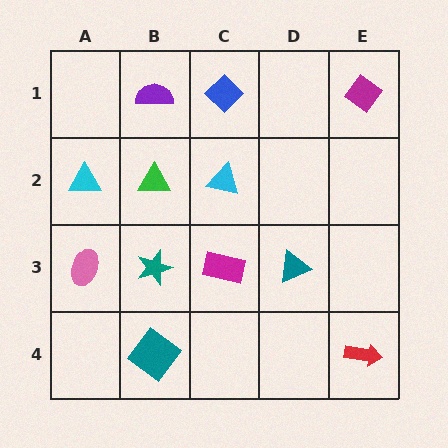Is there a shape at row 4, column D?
No, that cell is empty.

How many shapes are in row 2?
3 shapes.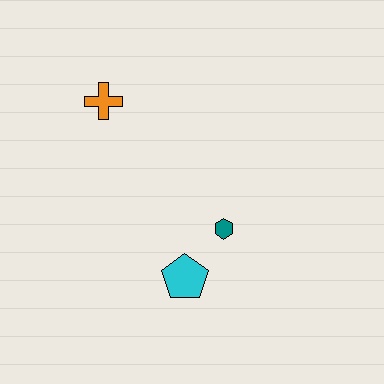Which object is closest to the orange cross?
The teal hexagon is closest to the orange cross.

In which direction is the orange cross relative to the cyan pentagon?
The orange cross is above the cyan pentagon.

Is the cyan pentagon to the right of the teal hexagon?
No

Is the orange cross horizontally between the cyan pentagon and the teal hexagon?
No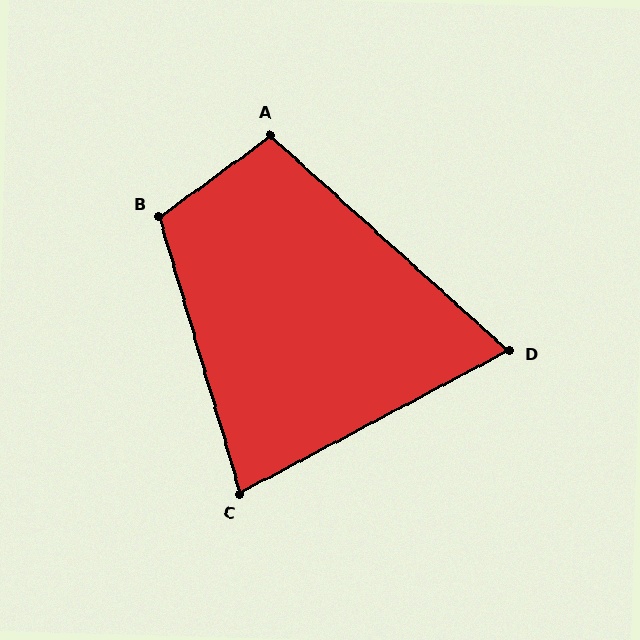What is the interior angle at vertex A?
Approximately 102 degrees (obtuse).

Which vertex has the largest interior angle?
B, at approximately 110 degrees.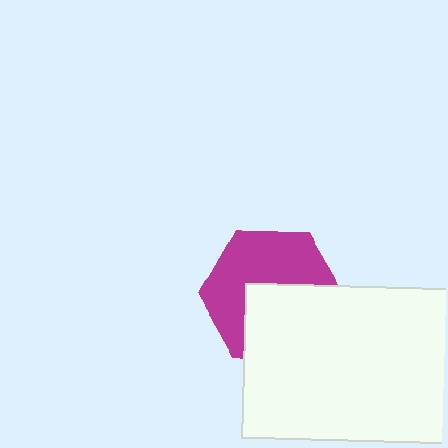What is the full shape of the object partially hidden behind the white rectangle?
The partially hidden object is a magenta hexagon.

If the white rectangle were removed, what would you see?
You would see the complete magenta hexagon.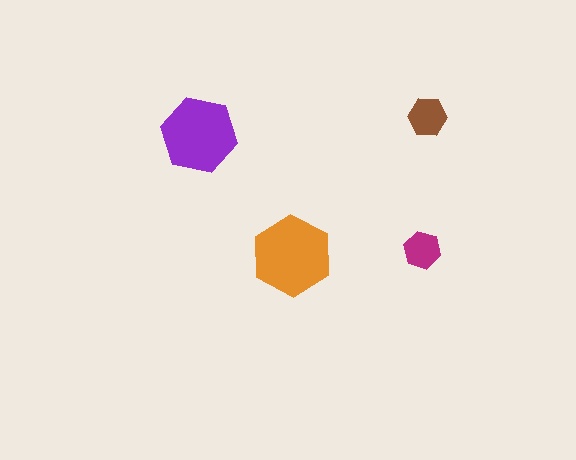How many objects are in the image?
There are 4 objects in the image.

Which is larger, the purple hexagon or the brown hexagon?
The purple one.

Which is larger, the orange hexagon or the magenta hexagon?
The orange one.